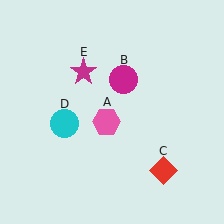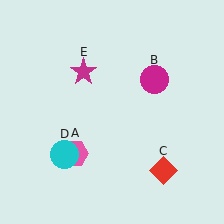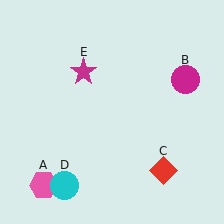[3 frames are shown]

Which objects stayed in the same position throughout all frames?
Red diamond (object C) and magenta star (object E) remained stationary.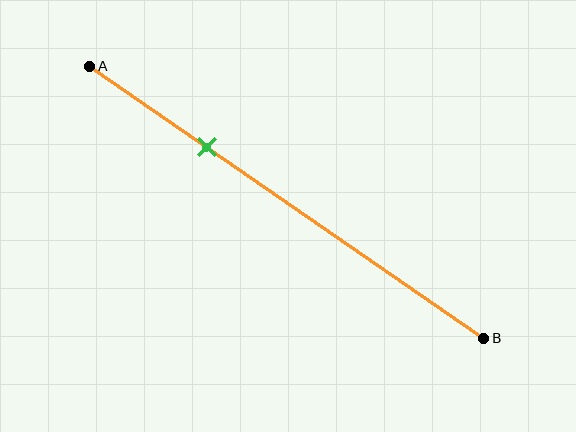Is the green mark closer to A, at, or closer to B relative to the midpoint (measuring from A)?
The green mark is closer to point A than the midpoint of segment AB.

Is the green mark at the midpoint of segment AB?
No, the mark is at about 30% from A, not at the 50% midpoint.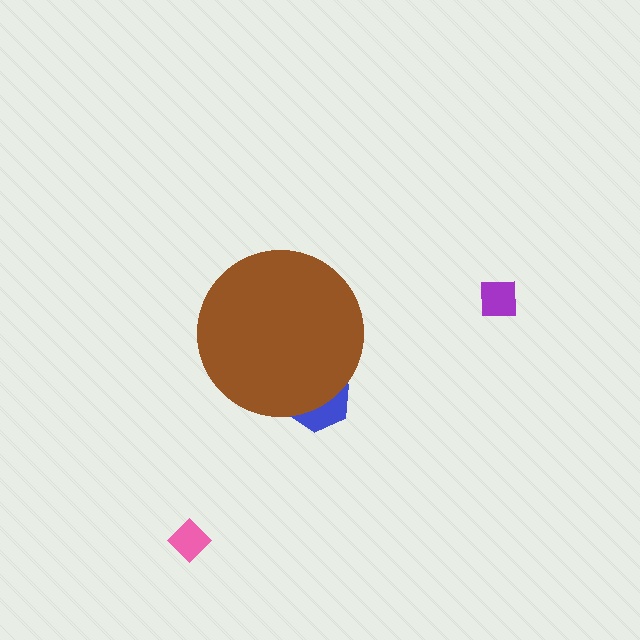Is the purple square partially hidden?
No, the purple square is fully visible.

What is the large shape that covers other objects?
A brown circle.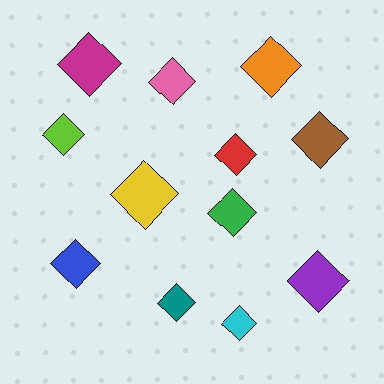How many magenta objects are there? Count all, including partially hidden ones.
There is 1 magenta object.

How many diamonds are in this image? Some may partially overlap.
There are 12 diamonds.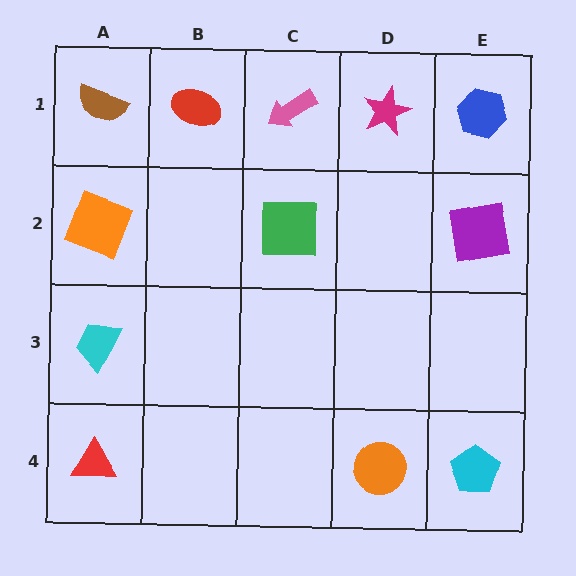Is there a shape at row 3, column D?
No, that cell is empty.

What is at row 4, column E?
A cyan pentagon.